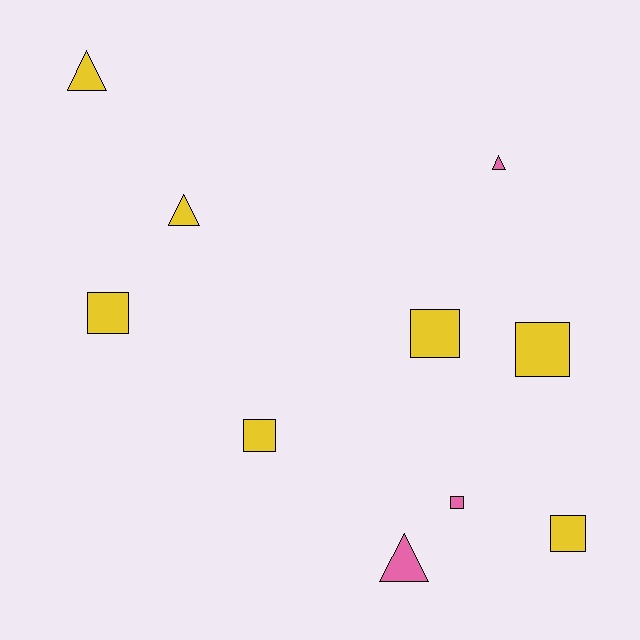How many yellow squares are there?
There are 5 yellow squares.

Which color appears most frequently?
Yellow, with 7 objects.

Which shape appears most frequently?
Square, with 6 objects.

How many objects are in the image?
There are 10 objects.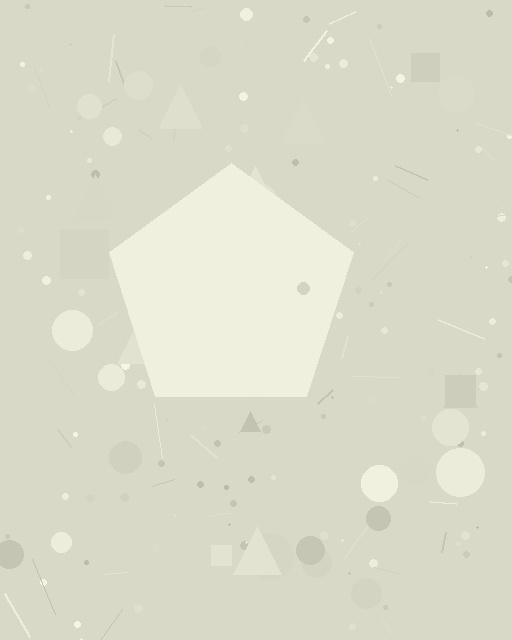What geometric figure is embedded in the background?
A pentagon is embedded in the background.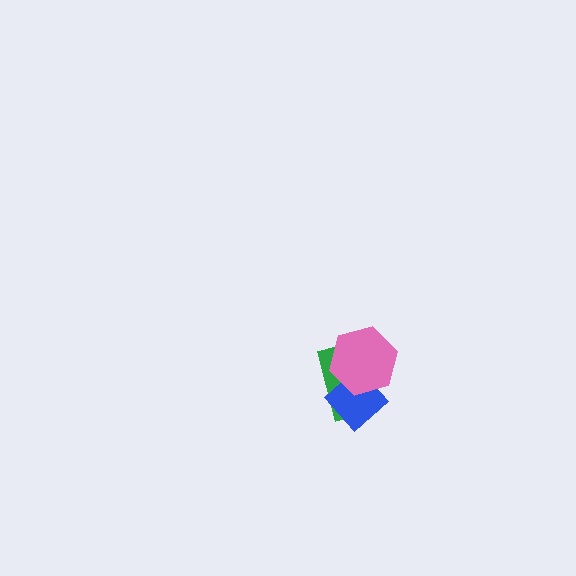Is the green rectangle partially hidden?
Yes, it is partially covered by another shape.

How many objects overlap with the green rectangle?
2 objects overlap with the green rectangle.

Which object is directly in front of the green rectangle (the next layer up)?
The blue diamond is directly in front of the green rectangle.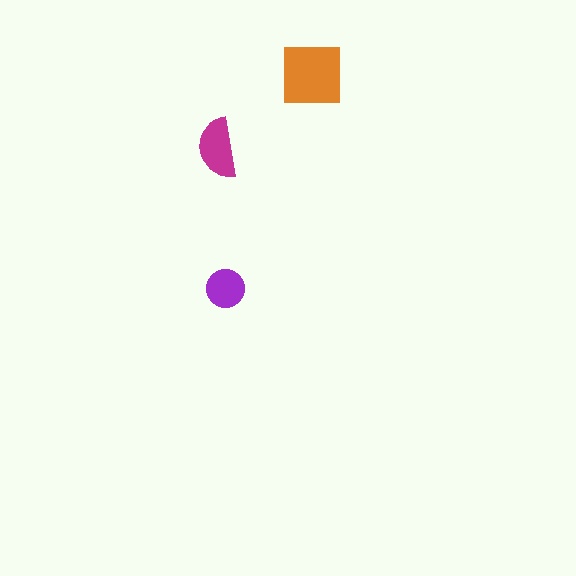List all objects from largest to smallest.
The orange square, the magenta semicircle, the purple circle.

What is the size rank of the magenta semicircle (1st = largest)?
2nd.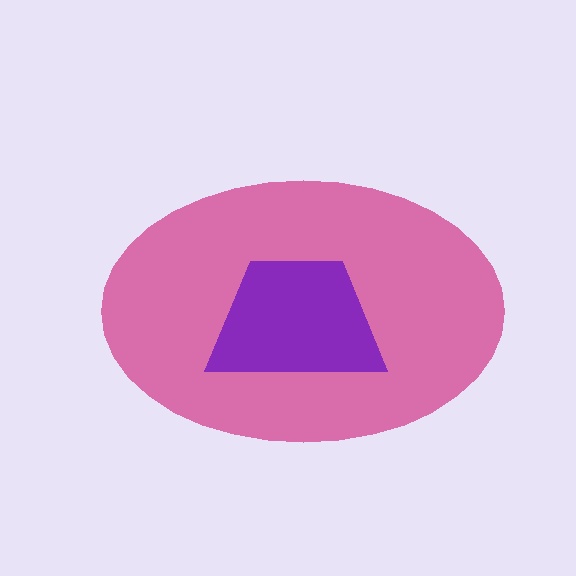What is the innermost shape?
The purple trapezoid.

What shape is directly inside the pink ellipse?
The purple trapezoid.